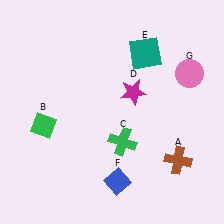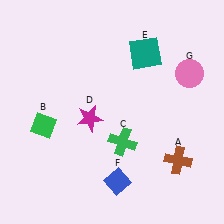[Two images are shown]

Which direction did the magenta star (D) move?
The magenta star (D) moved left.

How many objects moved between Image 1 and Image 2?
1 object moved between the two images.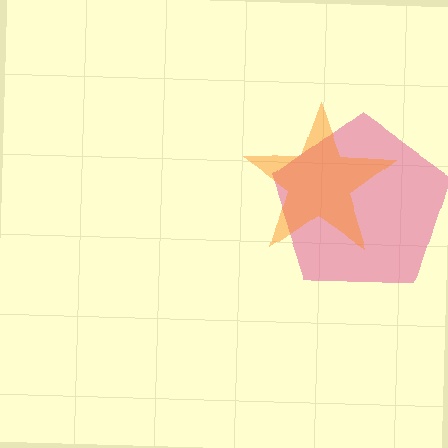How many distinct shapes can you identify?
There are 2 distinct shapes: a pink pentagon, an orange star.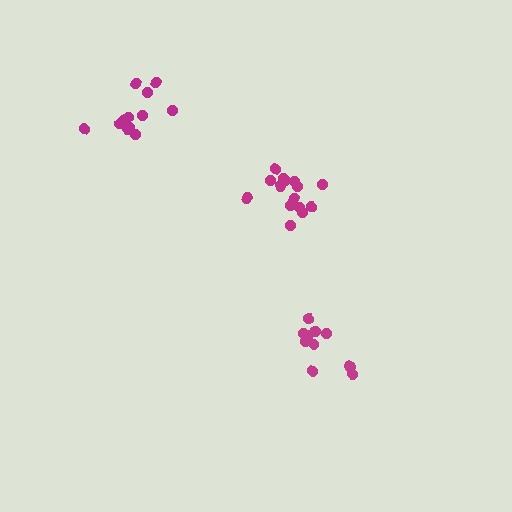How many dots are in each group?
Group 1: 15 dots, Group 2: 11 dots, Group 3: 12 dots (38 total).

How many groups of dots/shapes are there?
There are 3 groups.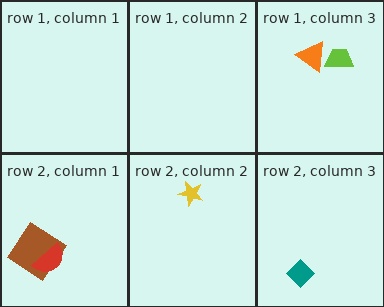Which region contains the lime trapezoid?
The row 1, column 3 region.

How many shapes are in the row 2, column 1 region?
2.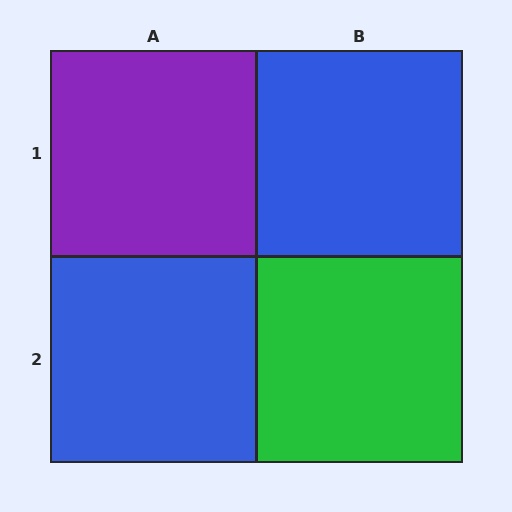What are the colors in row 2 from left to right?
Blue, green.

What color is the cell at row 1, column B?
Blue.